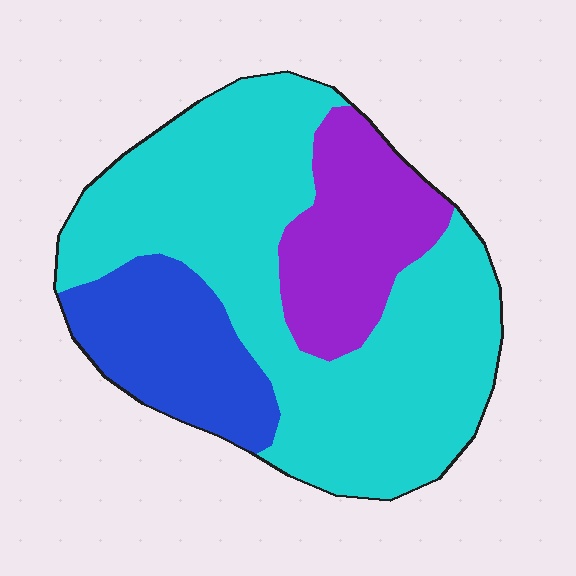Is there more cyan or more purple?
Cyan.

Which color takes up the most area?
Cyan, at roughly 60%.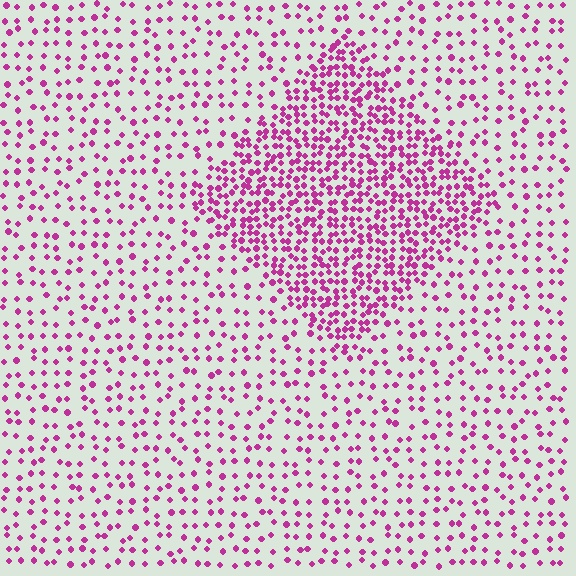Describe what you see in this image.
The image contains small magenta elements arranged at two different densities. A diamond-shaped region is visible where the elements are more densely packed than the surrounding area.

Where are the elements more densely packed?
The elements are more densely packed inside the diamond boundary.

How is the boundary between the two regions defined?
The boundary is defined by a change in element density (approximately 2.5x ratio). All elements are the same color, size, and shape.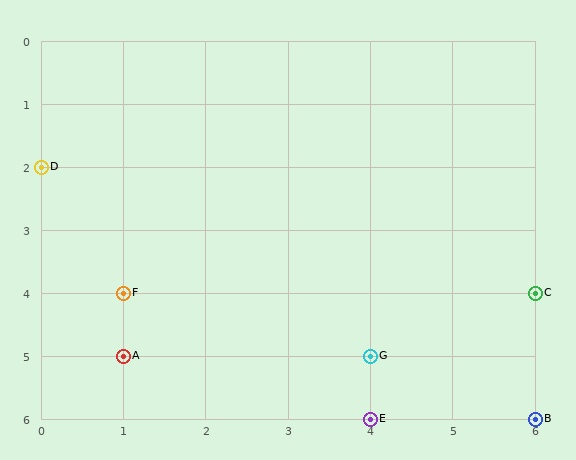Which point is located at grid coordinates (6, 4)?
Point C is at (6, 4).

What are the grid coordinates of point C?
Point C is at grid coordinates (6, 4).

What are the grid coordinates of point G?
Point G is at grid coordinates (4, 5).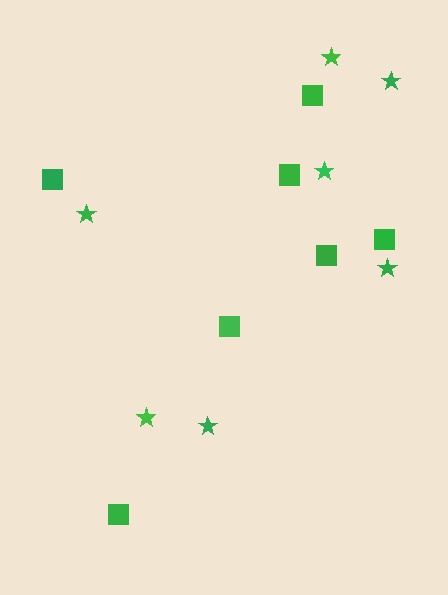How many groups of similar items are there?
There are 2 groups: one group of squares (7) and one group of stars (7).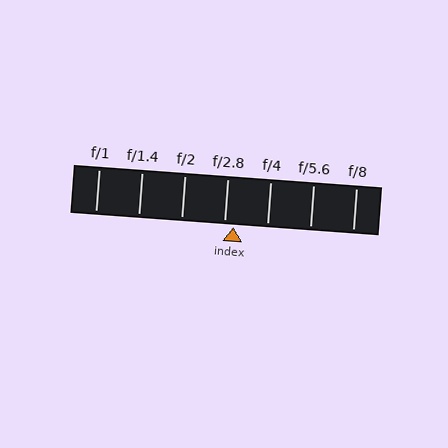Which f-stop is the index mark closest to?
The index mark is closest to f/2.8.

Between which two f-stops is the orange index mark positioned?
The index mark is between f/2.8 and f/4.